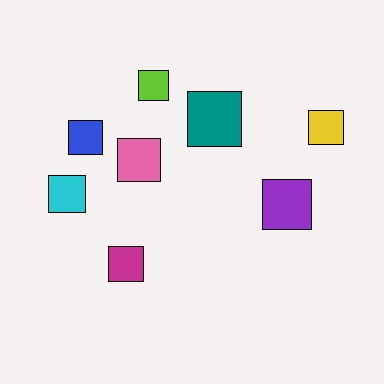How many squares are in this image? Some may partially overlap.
There are 8 squares.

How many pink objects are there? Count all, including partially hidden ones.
There is 1 pink object.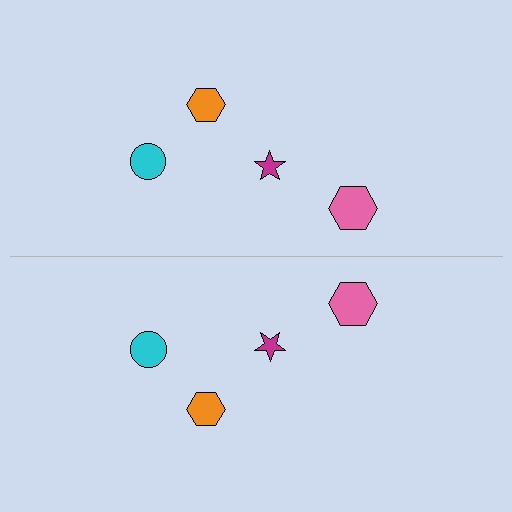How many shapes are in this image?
There are 8 shapes in this image.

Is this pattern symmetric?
Yes, this pattern has bilateral (reflection) symmetry.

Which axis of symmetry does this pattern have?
The pattern has a horizontal axis of symmetry running through the center of the image.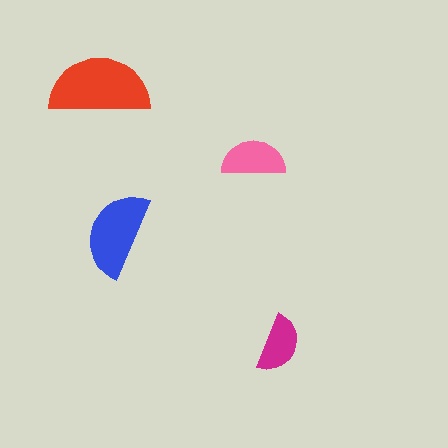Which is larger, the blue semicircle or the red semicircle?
The red one.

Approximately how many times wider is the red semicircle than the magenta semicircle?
About 1.5 times wider.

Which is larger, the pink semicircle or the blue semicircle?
The blue one.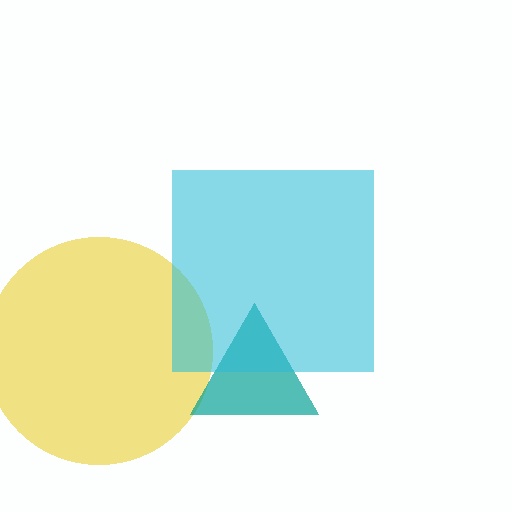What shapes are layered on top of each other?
The layered shapes are: a yellow circle, a teal triangle, a cyan square.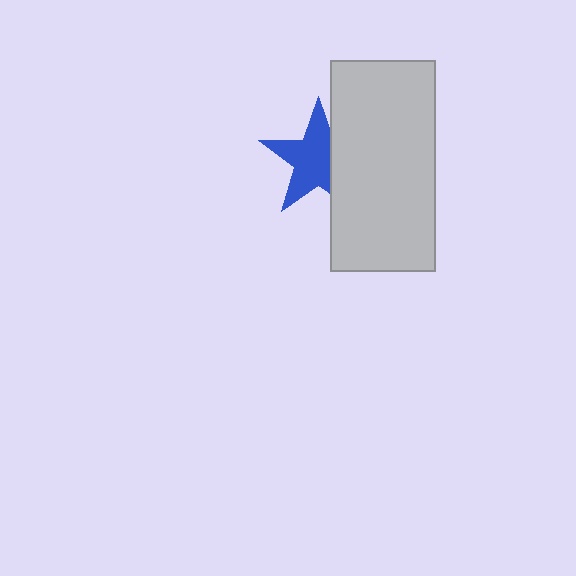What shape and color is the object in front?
The object in front is a light gray rectangle.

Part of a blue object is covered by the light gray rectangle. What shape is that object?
It is a star.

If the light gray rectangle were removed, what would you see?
You would see the complete blue star.